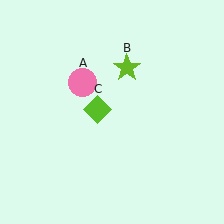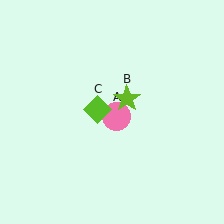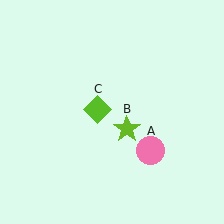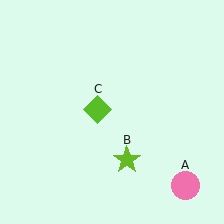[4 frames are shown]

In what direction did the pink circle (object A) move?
The pink circle (object A) moved down and to the right.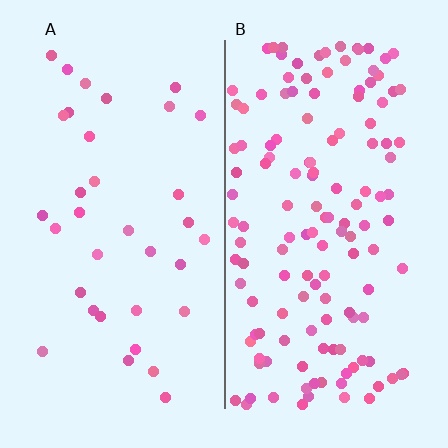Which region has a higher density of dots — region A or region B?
B (the right).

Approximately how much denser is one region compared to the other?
Approximately 4.0× — region B over region A.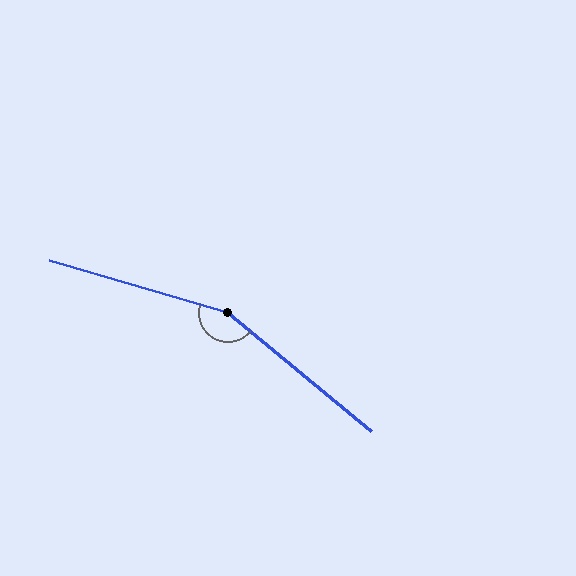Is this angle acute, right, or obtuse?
It is obtuse.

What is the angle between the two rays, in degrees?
Approximately 157 degrees.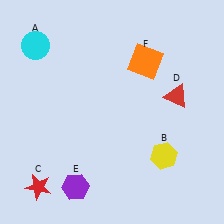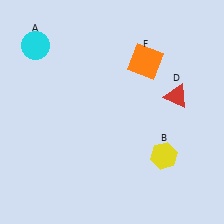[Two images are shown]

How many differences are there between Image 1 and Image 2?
There are 2 differences between the two images.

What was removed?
The purple hexagon (E), the red star (C) were removed in Image 2.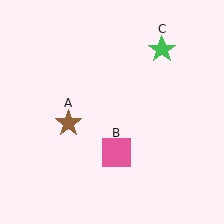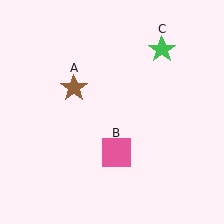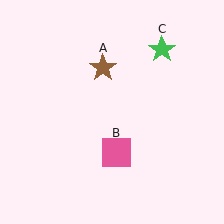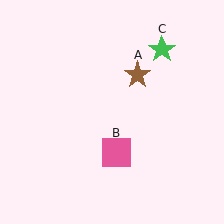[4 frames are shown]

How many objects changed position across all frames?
1 object changed position: brown star (object A).